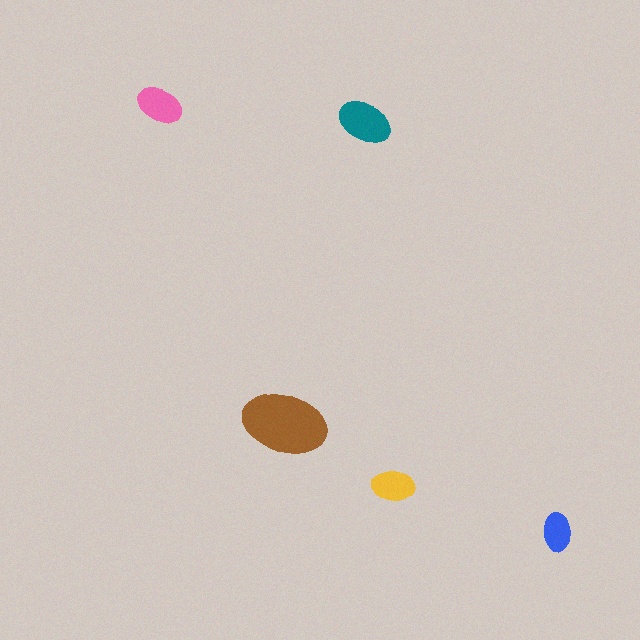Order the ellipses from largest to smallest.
the brown one, the teal one, the pink one, the yellow one, the blue one.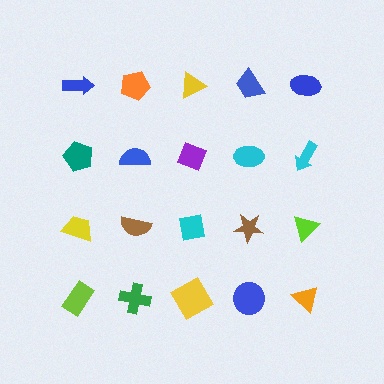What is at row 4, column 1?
A lime rectangle.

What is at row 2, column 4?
A cyan ellipse.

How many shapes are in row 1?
5 shapes.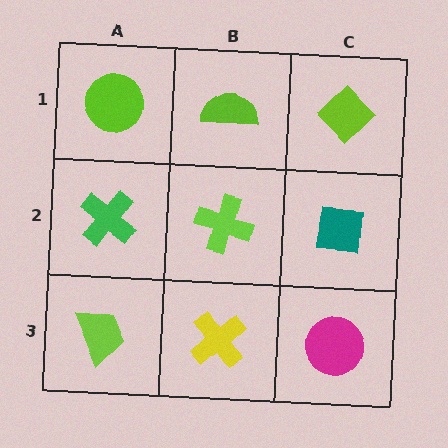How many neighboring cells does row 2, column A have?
3.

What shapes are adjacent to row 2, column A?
A lime circle (row 1, column A), a lime trapezoid (row 3, column A), a lime cross (row 2, column B).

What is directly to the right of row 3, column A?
A yellow cross.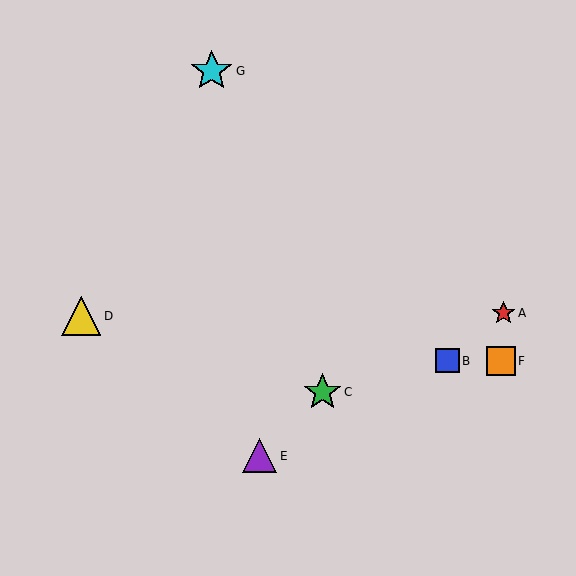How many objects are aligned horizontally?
2 objects (B, F) are aligned horizontally.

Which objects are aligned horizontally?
Objects B, F are aligned horizontally.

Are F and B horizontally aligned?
Yes, both are at y≈361.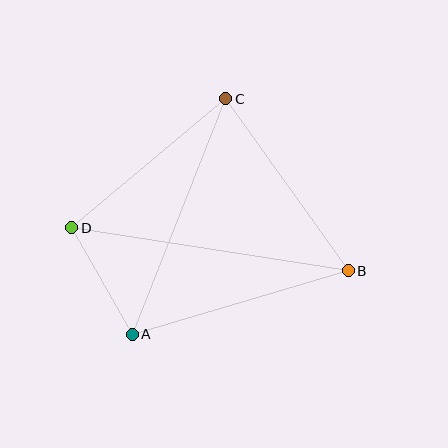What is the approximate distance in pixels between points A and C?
The distance between A and C is approximately 254 pixels.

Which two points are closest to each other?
Points A and D are closest to each other.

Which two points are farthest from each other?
Points B and D are farthest from each other.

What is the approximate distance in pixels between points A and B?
The distance between A and B is approximately 225 pixels.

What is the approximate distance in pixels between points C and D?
The distance between C and D is approximately 201 pixels.